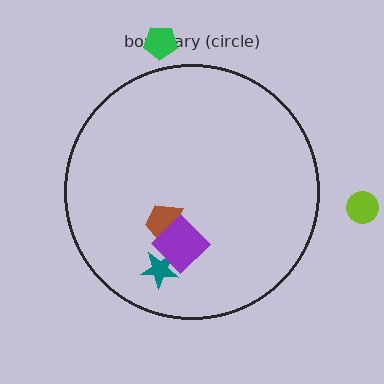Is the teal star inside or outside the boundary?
Inside.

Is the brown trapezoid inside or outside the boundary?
Inside.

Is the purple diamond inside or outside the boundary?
Inside.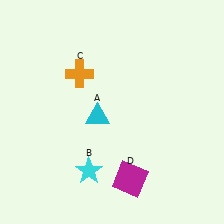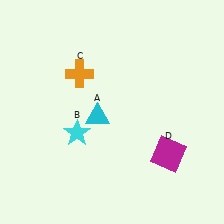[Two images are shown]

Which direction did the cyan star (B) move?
The cyan star (B) moved up.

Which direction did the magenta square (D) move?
The magenta square (D) moved right.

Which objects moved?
The objects that moved are: the cyan star (B), the magenta square (D).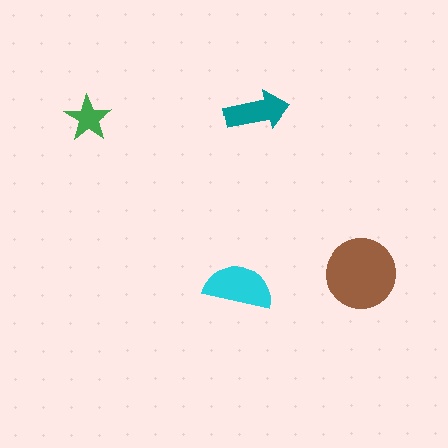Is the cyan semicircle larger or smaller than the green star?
Larger.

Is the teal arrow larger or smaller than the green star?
Larger.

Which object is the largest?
The brown circle.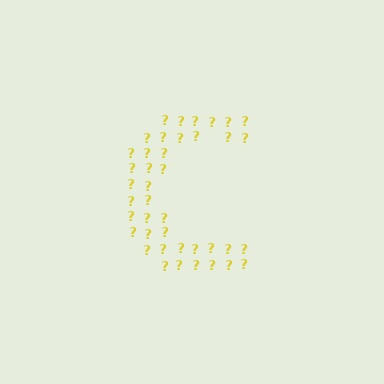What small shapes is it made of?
It is made of small question marks.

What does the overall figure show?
The overall figure shows the letter C.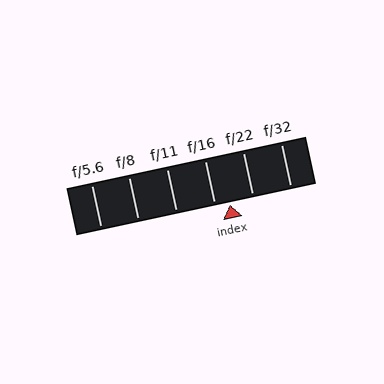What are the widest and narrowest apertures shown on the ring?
The widest aperture shown is f/5.6 and the narrowest is f/32.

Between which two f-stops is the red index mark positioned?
The index mark is between f/16 and f/22.